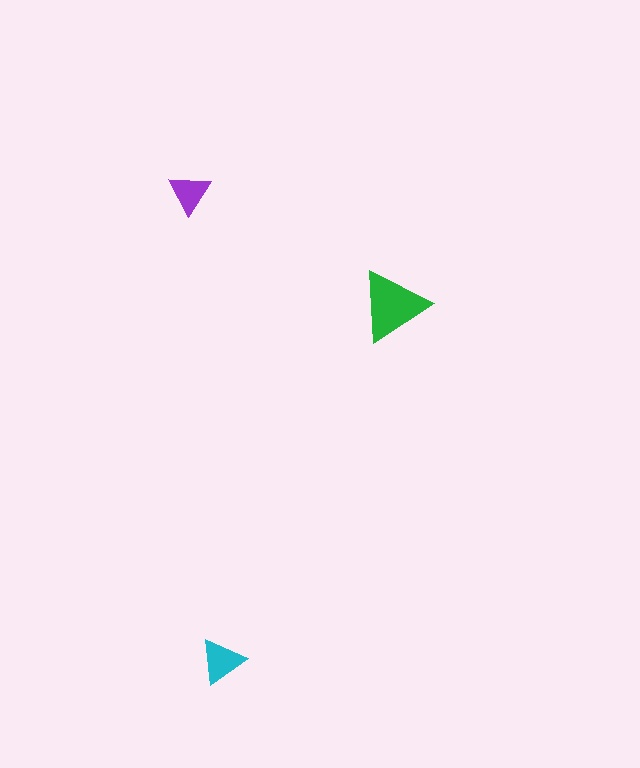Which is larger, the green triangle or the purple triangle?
The green one.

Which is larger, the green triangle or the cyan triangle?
The green one.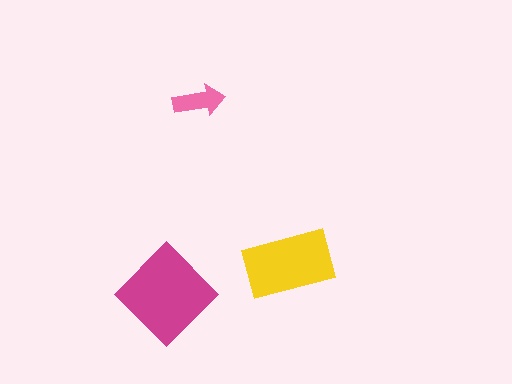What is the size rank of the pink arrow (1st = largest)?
3rd.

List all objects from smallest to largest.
The pink arrow, the yellow rectangle, the magenta diamond.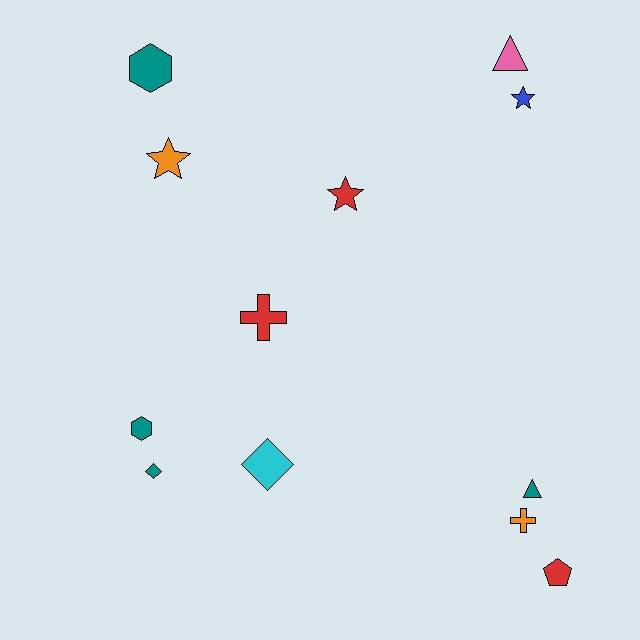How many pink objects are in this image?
There is 1 pink object.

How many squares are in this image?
There are no squares.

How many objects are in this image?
There are 12 objects.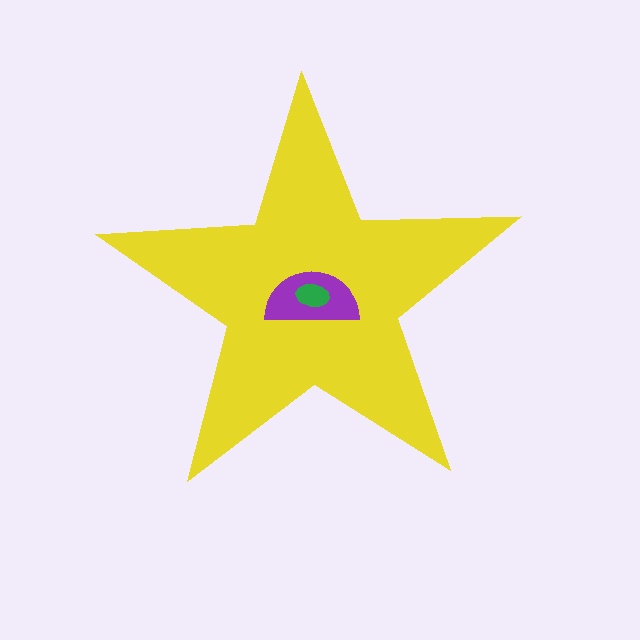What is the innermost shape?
The green ellipse.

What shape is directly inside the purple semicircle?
The green ellipse.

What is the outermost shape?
The yellow star.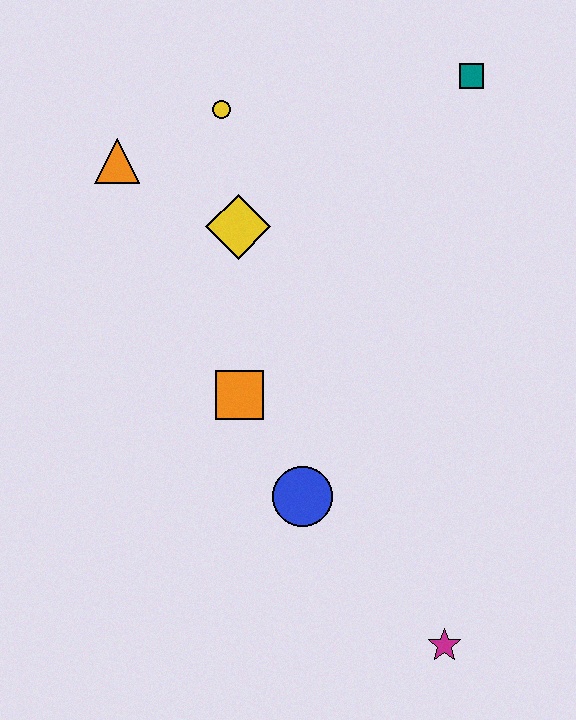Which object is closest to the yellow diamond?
The yellow circle is closest to the yellow diamond.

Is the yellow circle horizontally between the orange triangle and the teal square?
Yes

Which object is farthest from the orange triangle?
The magenta star is farthest from the orange triangle.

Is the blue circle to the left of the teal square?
Yes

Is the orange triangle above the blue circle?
Yes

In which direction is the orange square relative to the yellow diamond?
The orange square is below the yellow diamond.